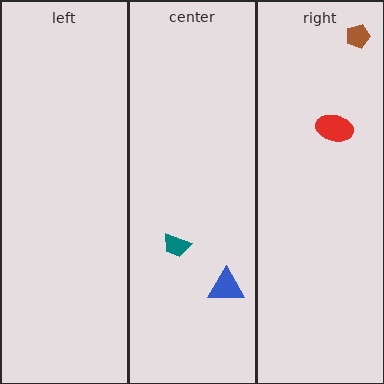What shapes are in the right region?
The red ellipse, the brown pentagon.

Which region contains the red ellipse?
The right region.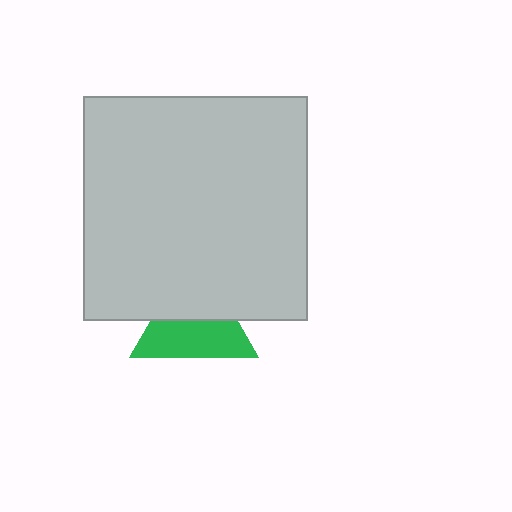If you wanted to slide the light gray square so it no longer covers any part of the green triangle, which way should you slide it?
Slide it up — that is the most direct way to separate the two shapes.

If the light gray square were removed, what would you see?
You would see the complete green triangle.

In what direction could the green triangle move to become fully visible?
The green triangle could move down. That would shift it out from behind the light gray square entirely.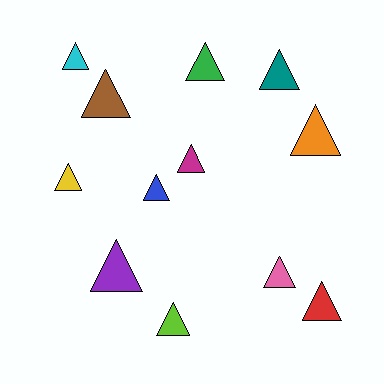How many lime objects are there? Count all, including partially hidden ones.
There is 1 lime object.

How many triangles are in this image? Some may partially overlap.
There are 12 triangles.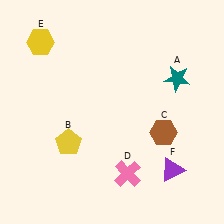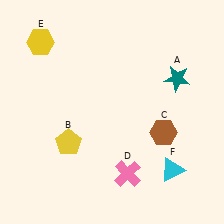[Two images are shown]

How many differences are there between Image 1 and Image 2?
There is 1 difference between the two images.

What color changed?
The triangle (F) changed from purple in Image 1 to cyan in Image 2.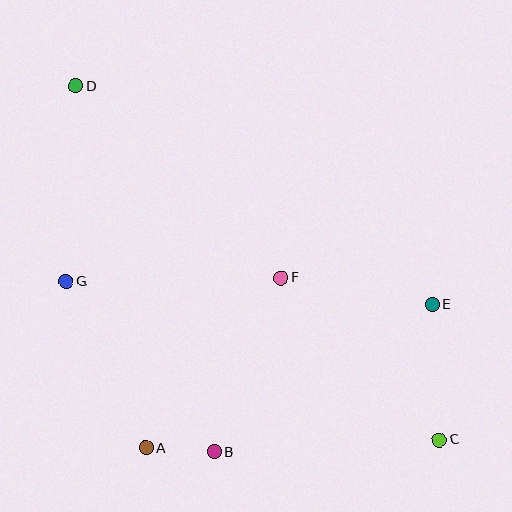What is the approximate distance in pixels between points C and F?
The distance between C and F is approximately 227 pixels.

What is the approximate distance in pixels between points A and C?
The distance between A and C is approximately 294 pixels.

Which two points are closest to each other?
Points A and B are closest to each other.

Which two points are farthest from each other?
Points C and D are farthest from each other.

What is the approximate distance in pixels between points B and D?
The distance between B and D is approximately 391 pixels.